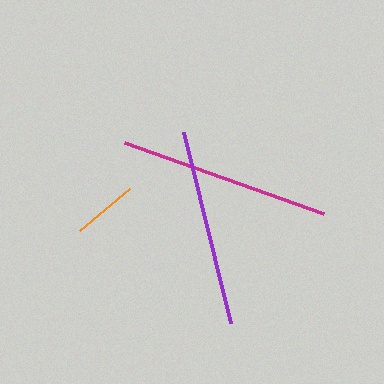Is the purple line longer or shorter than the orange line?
The purple line is longer than the orange line.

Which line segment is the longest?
The magenta line is the longest at approximately 212 pixels.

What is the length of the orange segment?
The orange segment is approximately 65 pixels long.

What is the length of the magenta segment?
The magenta segment is approximately 212 pixels long.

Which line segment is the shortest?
The orange line is the shortest at approximately 65 pixels.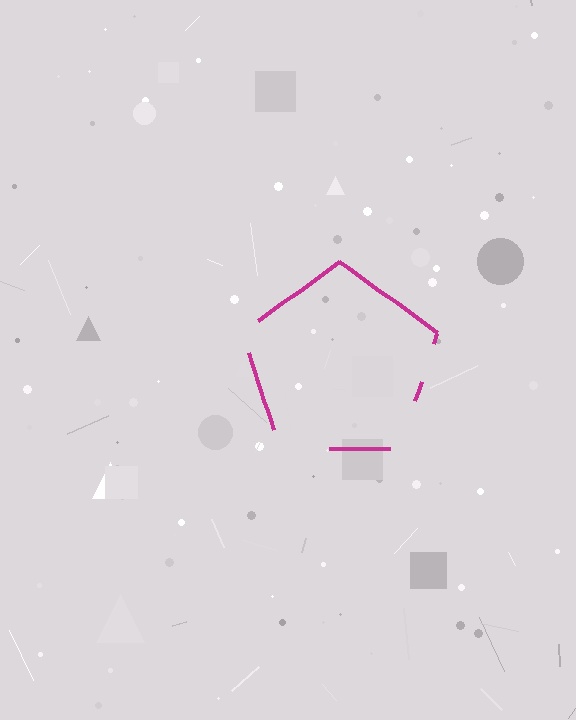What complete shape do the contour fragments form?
The contour fragments form a pentagon.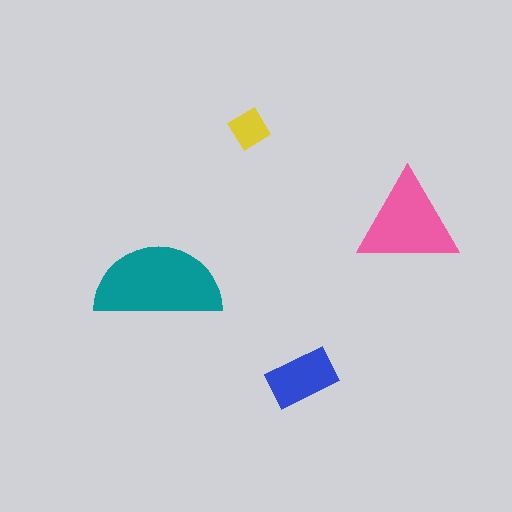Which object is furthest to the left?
The teal semicircle is leftmost.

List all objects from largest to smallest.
The teal semicircle, the pink triangle, the blue rectangle, the yellow diamond.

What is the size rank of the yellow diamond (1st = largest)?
4th.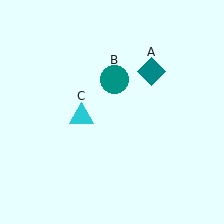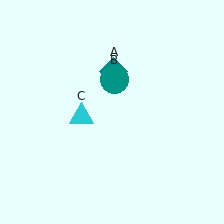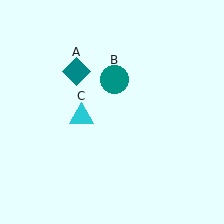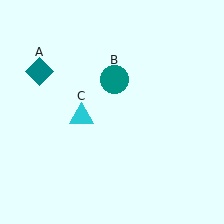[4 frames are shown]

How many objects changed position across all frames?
1 object changed position: teal diamond (object A).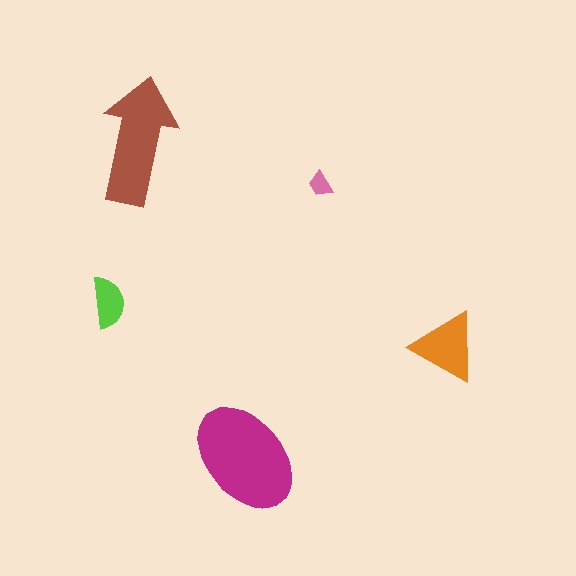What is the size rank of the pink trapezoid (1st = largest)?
5th.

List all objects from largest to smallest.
The magenta ellipse, the brown arrow, the orange triangle, the lime semicircle, the pink trapezoid.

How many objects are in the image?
There are 5 objects in the image.